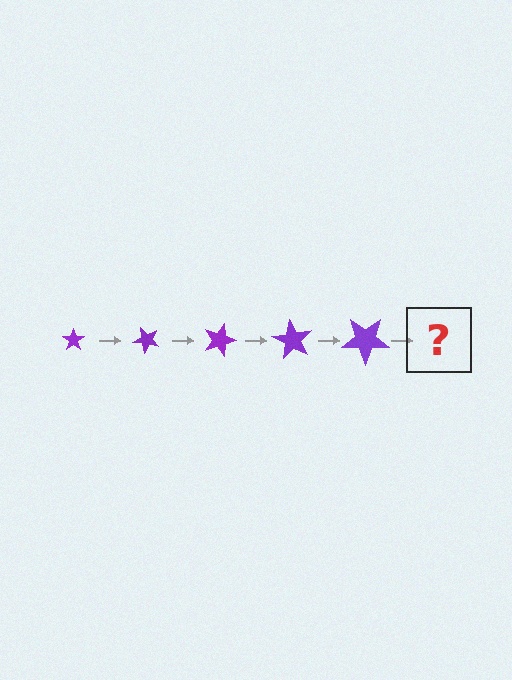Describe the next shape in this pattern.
It should be a star, larger than the previous one and rotated 225 degrees from the start.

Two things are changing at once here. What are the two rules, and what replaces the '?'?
The two rules are that the star grows larger each step and it rotates 45 degrees each step. The '?' should be a star, larger than the previous one and rotated 225 degrees from the start.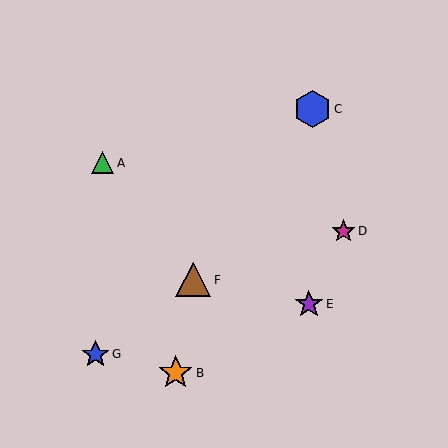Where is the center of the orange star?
The center of the orange star is at (176, 373).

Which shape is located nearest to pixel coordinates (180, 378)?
The orange star (labeled B) at (176, 373) is nearest to that location.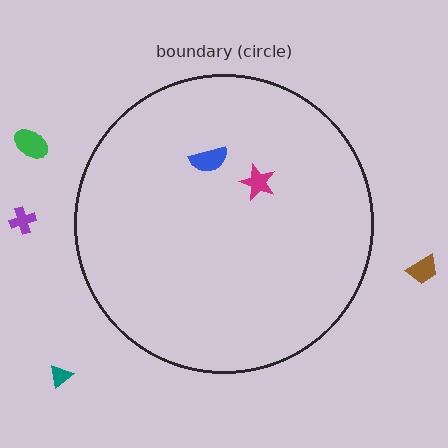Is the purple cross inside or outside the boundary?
Outside.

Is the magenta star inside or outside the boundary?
Inside.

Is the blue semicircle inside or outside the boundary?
Inside.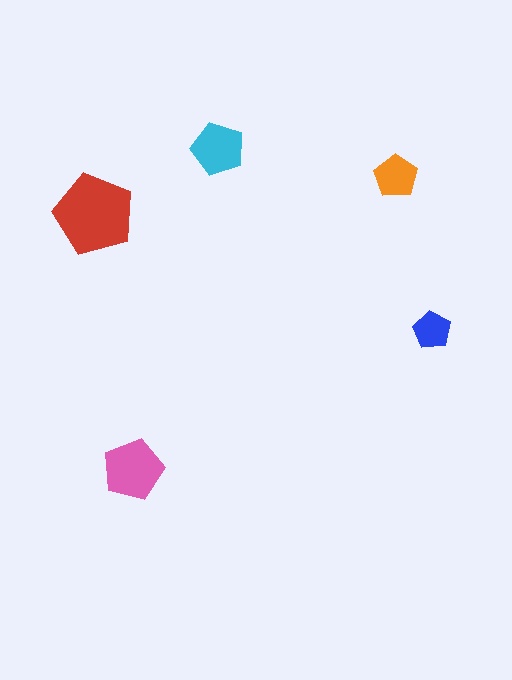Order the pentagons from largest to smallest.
the red one, the pink one, the cyan one, the orange one, the blue one.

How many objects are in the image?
There are 5 objects in the image.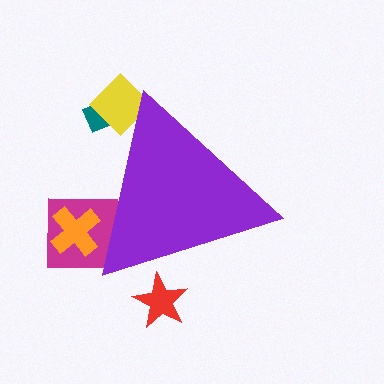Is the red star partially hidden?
Yes, the red star is partially hidden behind the purple triangle.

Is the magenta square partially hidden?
Yes, the magenta square is partially hidden behind the purple triangle.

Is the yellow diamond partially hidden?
Yes, the yellow diamond is partially hidden behind the purple triangle.